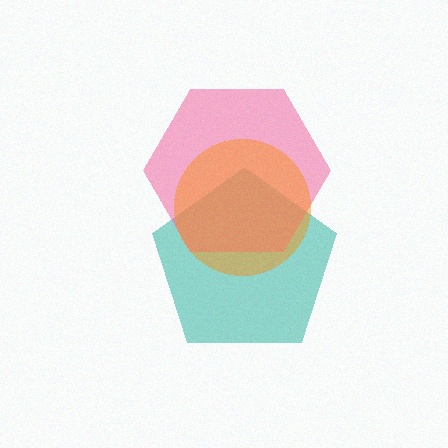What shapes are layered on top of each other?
The layered shapes are: a teal pentagon, a pink hexagon, an orange circle.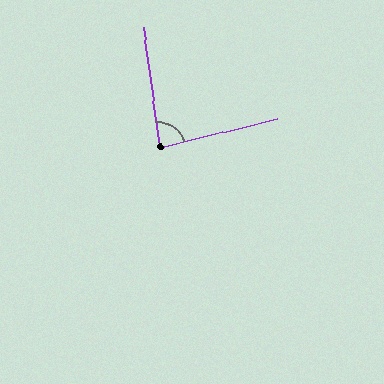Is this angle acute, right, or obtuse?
It is acute.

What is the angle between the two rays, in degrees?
Approximately 84 degrees.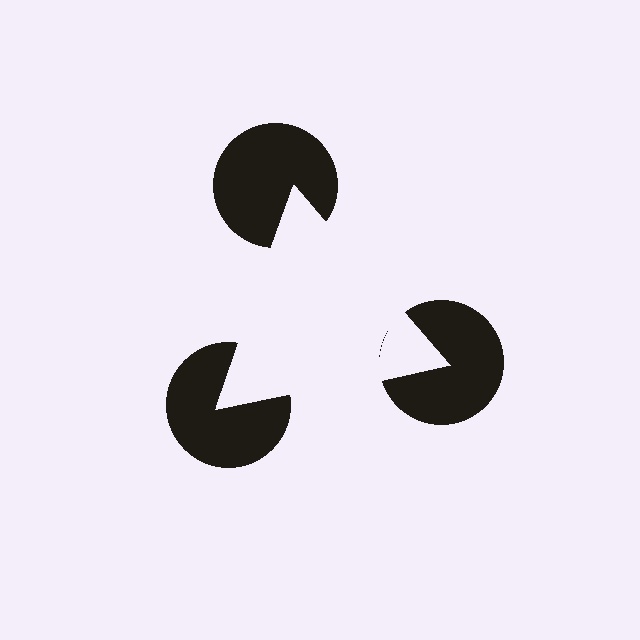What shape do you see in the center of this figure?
An illusory triangle — its edges are inferred from the aligned wedge cuts in the pac-man discs, not physically drawn.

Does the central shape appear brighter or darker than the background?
It typically appears slightly brighter than the background, even though no actual brightness change is drawn.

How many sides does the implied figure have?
3 sides.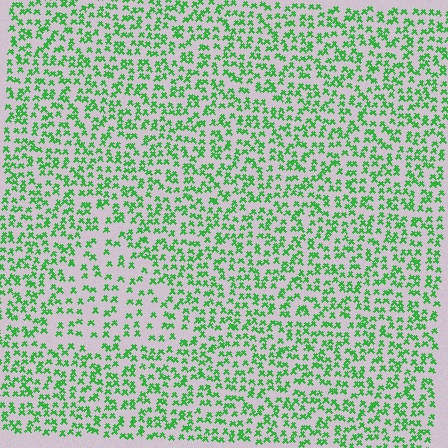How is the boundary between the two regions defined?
The boundary is defined by a change in element density (approximately 1.8x ratio). All elements are the same color, size, and shape.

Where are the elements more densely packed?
The elements are more densely packed outside the triangle boundary.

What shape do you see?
I see a triangle.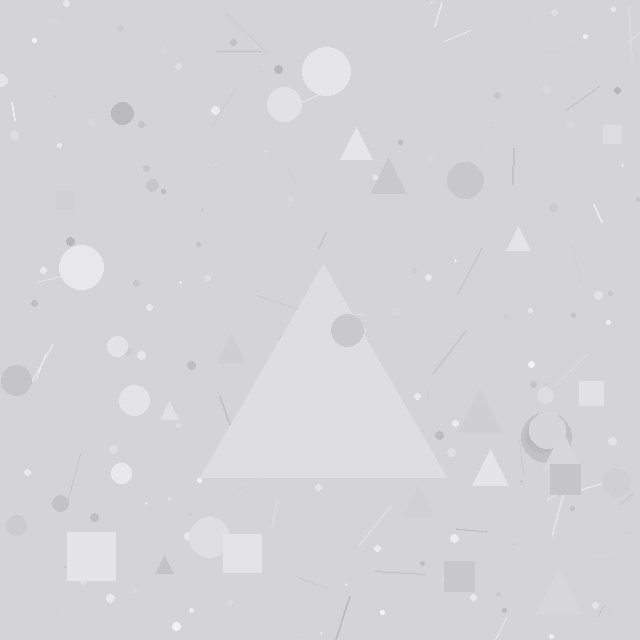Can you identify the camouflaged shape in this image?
The camouflaged shape is a triangle.